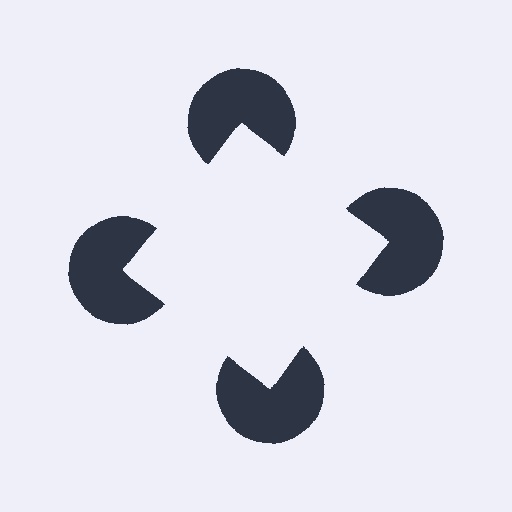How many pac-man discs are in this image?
There are 4 — one at each vertex of the illusory square.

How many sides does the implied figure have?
4 sides.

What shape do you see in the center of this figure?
An illusory square — its edges are inferred from the aligned wedge cuts in the pac-man discs, not physically drawn.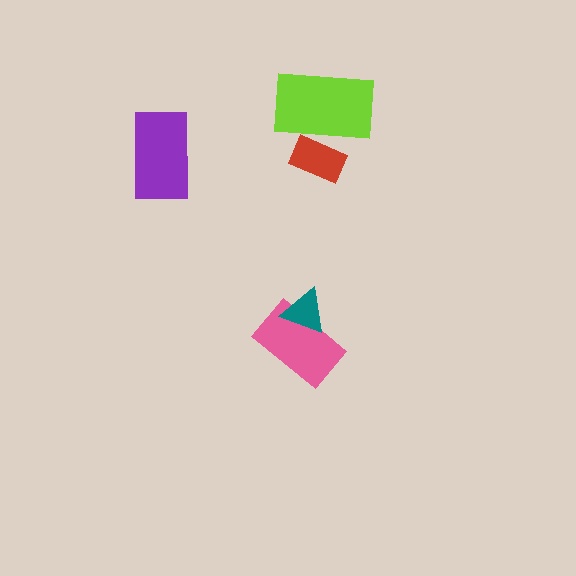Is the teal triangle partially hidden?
No, no other shape covers it.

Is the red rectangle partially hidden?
Yes, it is partially covered by another shape.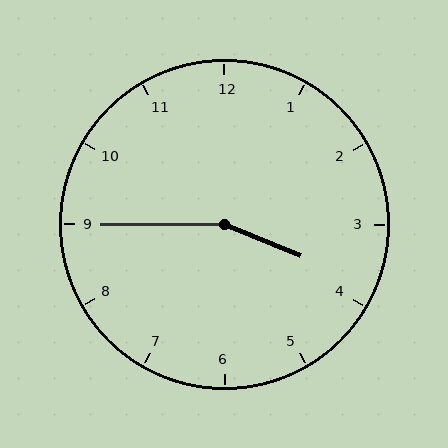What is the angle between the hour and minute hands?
Approximately 158 degrees.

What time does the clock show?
3:45.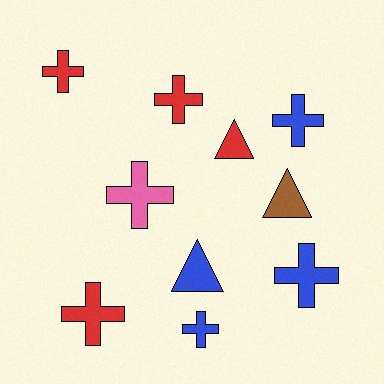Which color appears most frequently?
Blue, with 4 objects.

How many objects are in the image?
There are 10 objects.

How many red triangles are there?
There is 1 red triangle.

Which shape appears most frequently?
Cross, with 7 objects.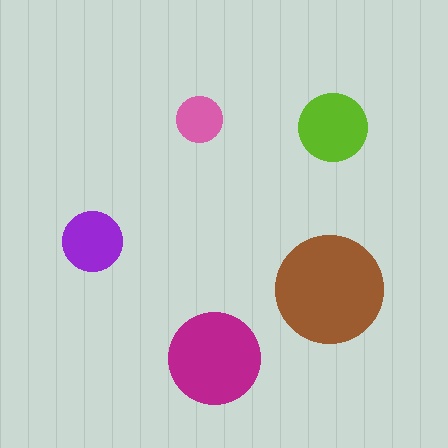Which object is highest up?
The pink circle is topmost.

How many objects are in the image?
There are 5 objects in the image.